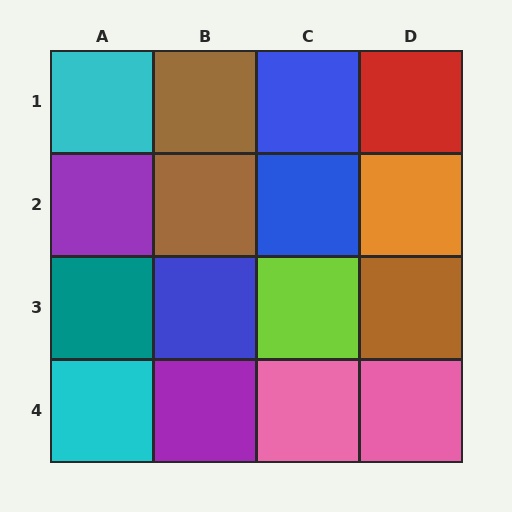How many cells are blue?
3 cells are blue.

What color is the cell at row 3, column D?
Brown.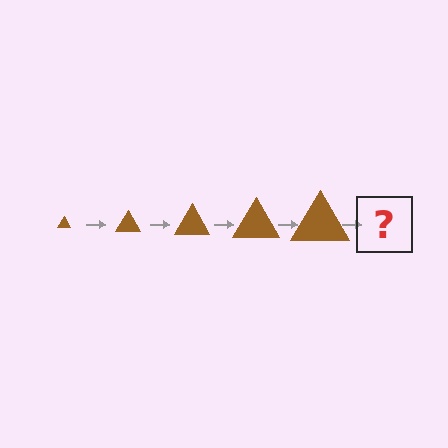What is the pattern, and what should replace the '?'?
The pattern is that the triangle gets progressively larger each step. The '?' should be a brown triangle, larger than the previous one.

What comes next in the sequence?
The next element should be a brown triangle, larger than the previous one.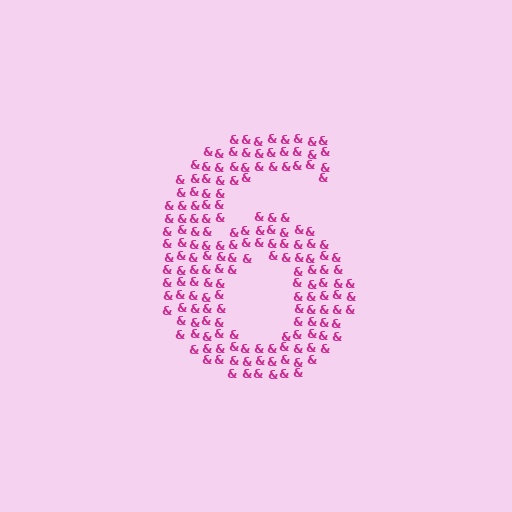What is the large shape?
The large shape is the digit 6.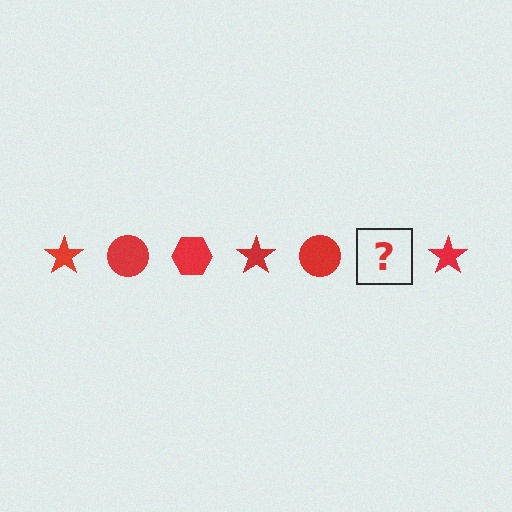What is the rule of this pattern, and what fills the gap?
The rule is that the pattern cycles through star, circle, hexagon shapes in red. The gap should be filled with a red hexagon.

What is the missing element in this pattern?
The missing element is a red hexagon.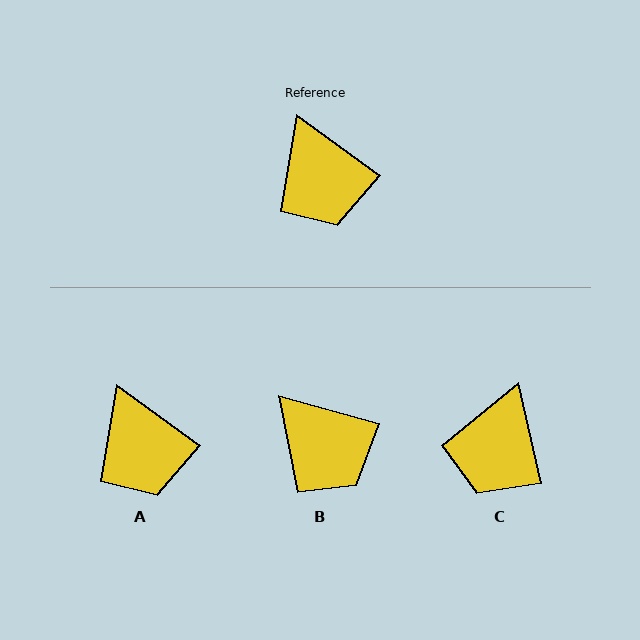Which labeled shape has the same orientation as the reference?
A.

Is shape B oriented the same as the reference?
No, it is off by about 21 degrees.